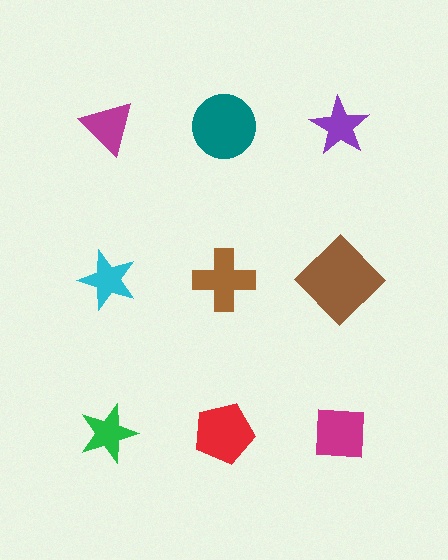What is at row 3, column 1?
A green star.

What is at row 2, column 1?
A cyan star.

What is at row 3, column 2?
A red pentagon.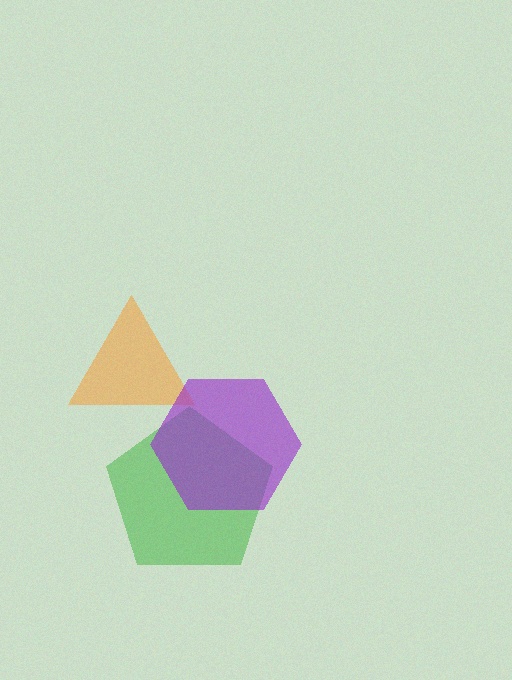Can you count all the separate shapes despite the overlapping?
Yes, there are 3 separate shapes.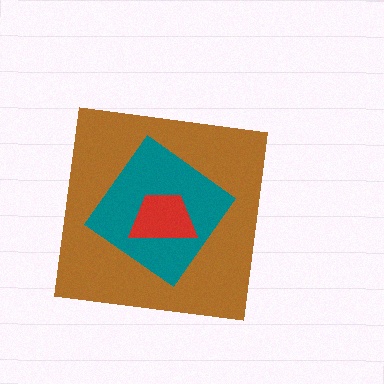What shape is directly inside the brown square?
The teal diamond.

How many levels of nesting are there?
3.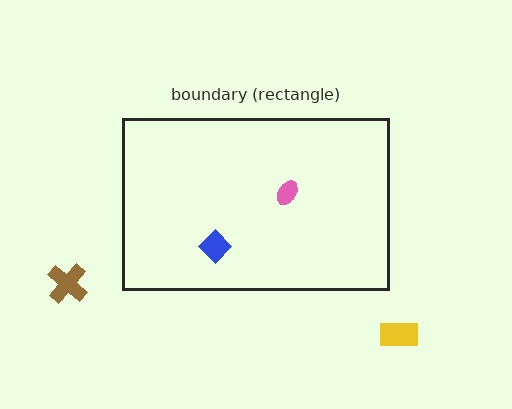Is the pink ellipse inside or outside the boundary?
Inside.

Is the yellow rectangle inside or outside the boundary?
Outside.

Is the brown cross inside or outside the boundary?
Outside.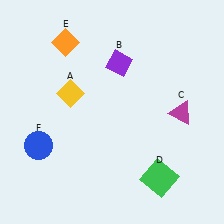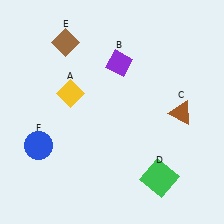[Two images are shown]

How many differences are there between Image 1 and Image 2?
There are 2 differences between the two images.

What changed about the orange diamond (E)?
In Image 1, E is orange. In Image 2, it changed to brown.